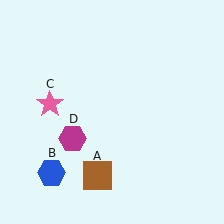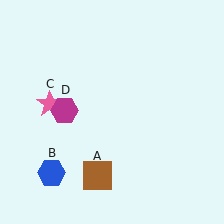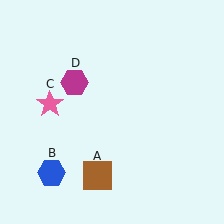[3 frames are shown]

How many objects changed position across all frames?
1 object changed position: magenta hexagon (object D).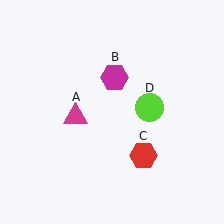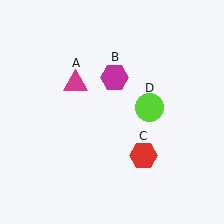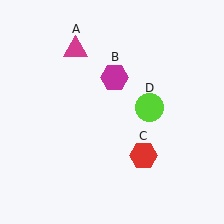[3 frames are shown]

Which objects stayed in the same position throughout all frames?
Magenta hexagon (object B) and red hexagon (object C) and lime circle (object D) remained stationary.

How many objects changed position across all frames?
1 object changed position: magenta triangle (object A).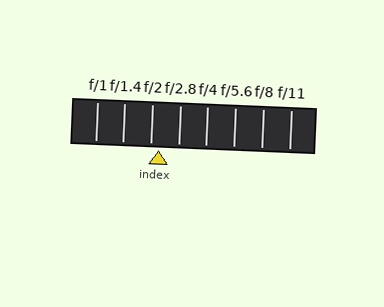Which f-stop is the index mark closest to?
The index mark is closest to f/2.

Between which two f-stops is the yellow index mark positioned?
The index mark is between f/2 and f/2.8.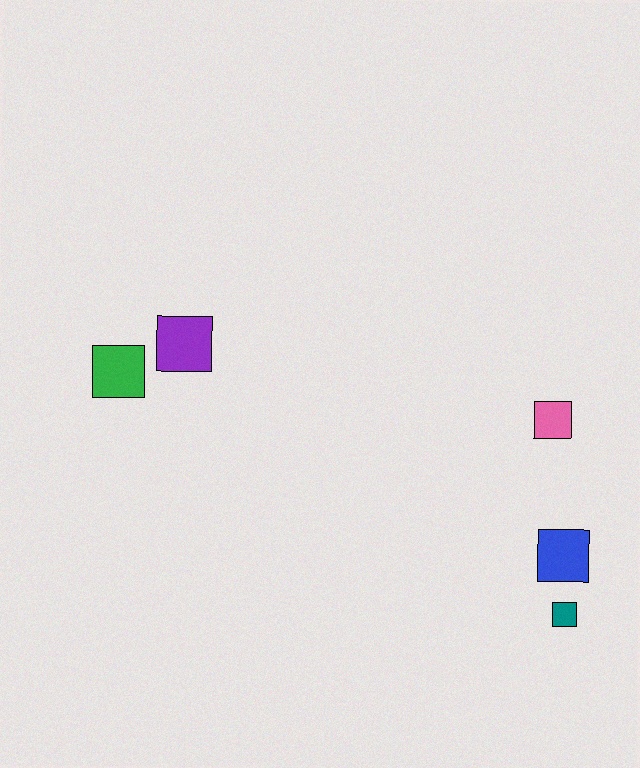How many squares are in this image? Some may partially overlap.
There are 5 squares.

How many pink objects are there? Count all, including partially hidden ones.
There is 1 pink object.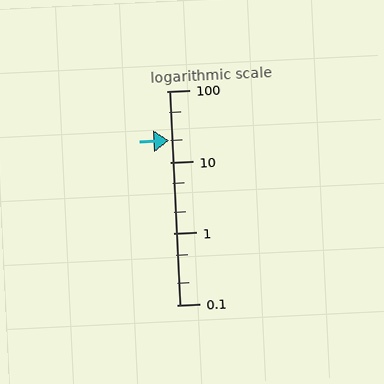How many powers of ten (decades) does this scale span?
The scale spans 3 decades, from 0.1 to 100.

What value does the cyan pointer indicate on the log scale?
The pointer indicates approximately 20.